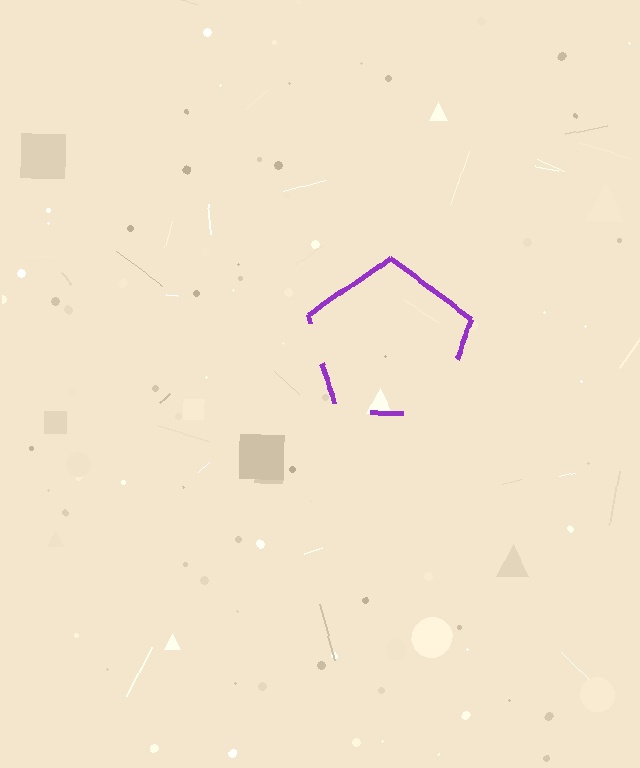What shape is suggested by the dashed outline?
The dashed outline suggests a pentagon.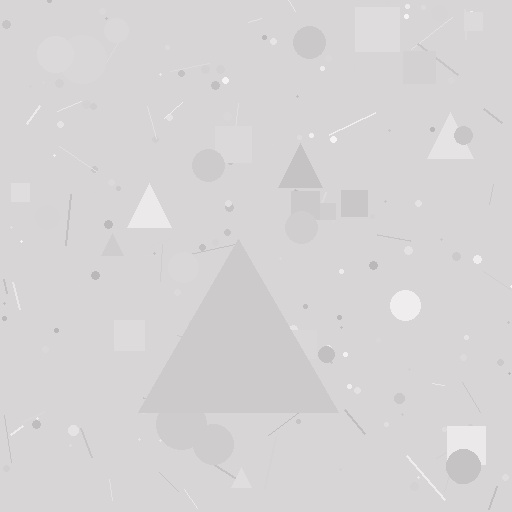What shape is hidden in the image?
A triangle is hidden in the image.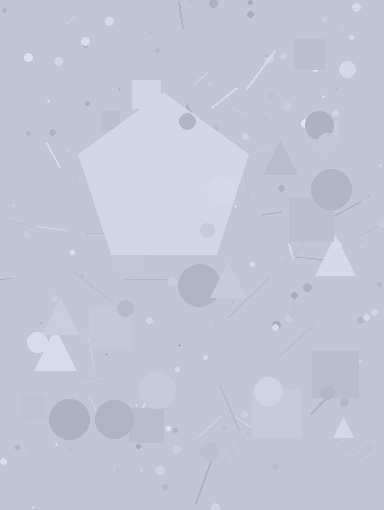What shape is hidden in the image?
A pentagon is hidden in the image.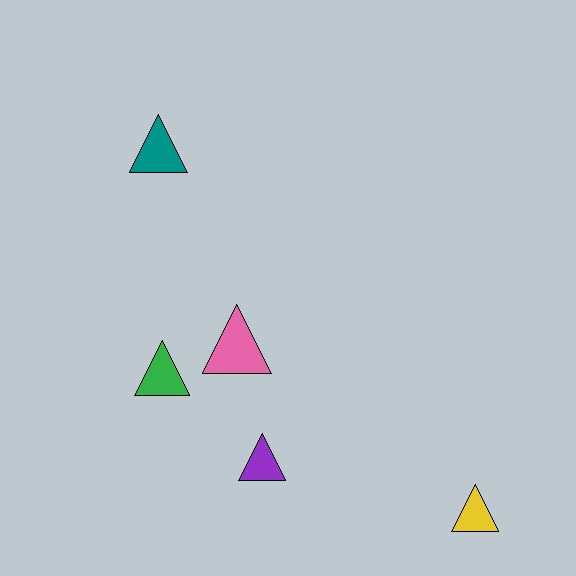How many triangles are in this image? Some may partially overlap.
There are 5 triangles.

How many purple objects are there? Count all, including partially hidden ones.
There is 1 purple object.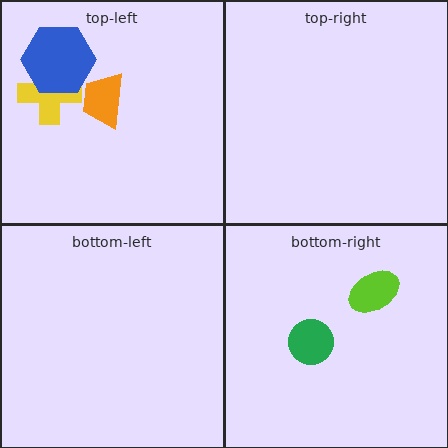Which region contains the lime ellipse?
The bottom-right region.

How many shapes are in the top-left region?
3.